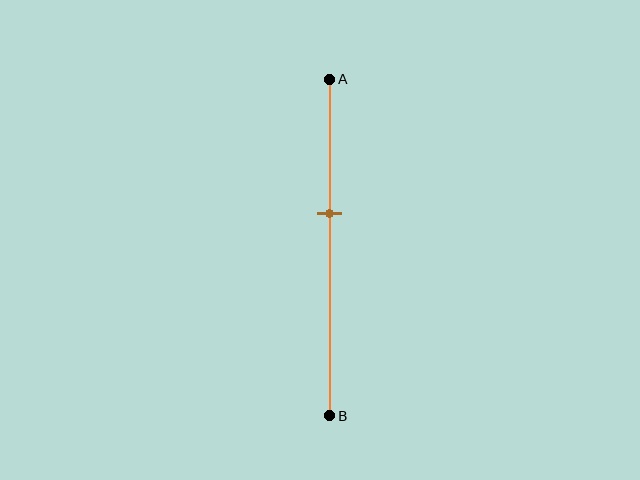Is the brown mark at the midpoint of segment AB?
No, the mark is at about 40% from A, not at the 50% midpoint.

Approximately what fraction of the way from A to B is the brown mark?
The brown mark is approximately 40% of the way from A to B.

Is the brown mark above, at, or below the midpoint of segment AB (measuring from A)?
The brown mark is above the midpoint of segment AB.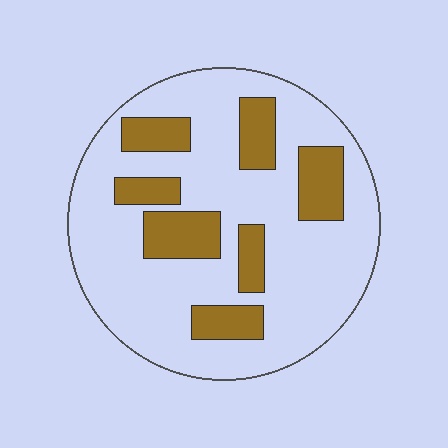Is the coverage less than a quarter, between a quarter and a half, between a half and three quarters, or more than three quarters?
Less than a quarter.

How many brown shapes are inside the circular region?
7.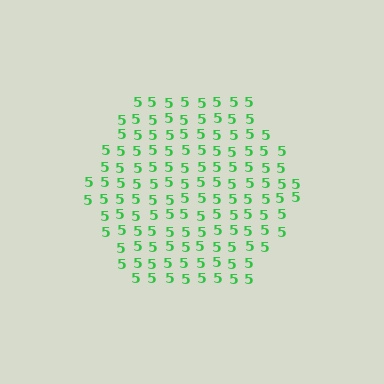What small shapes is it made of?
It is made of small digit 5's.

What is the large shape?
The large shape is a hexagon.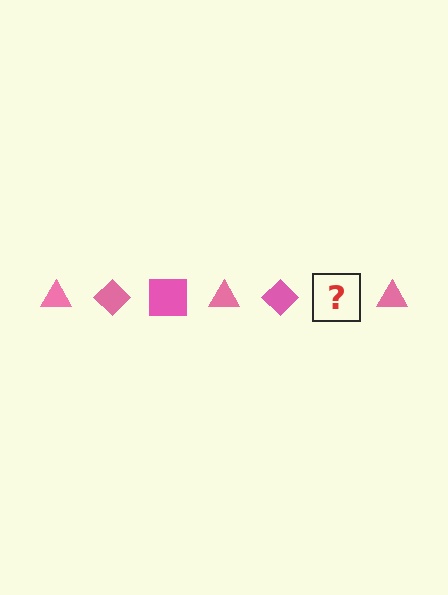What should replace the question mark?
The question mark should be replaced with a pink square.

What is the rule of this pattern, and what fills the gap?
The rule is that the pattern cycles through triangle, diamond, square shapes in pink. The gap should be filled with a pink square.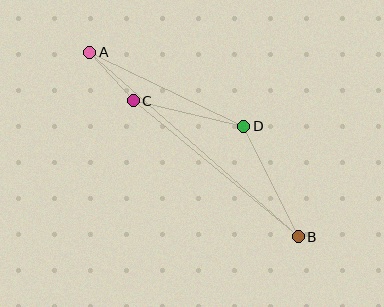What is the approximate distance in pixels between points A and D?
The distance between A and D is approximately 171 pixels.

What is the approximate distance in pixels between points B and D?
The distance between B and D is approximately 123 pixels.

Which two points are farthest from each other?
Points A and B are farthest from each other.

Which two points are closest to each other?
Points A and C are closest to each other.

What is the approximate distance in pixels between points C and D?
The distance between C and D is approximately 113 pixels.